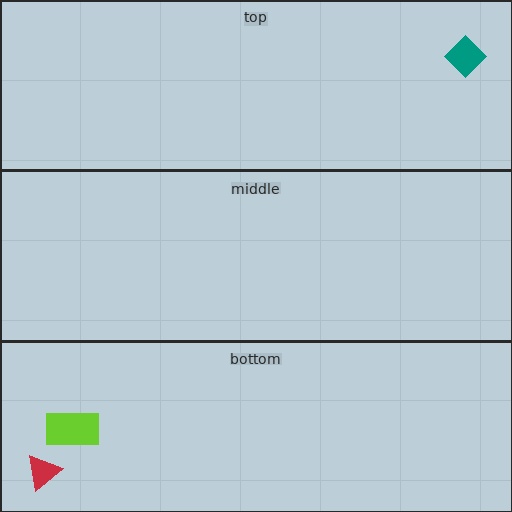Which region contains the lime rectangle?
The bottom region.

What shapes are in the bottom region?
The red triangle, the lime rectangle.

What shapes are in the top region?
The teal diamond.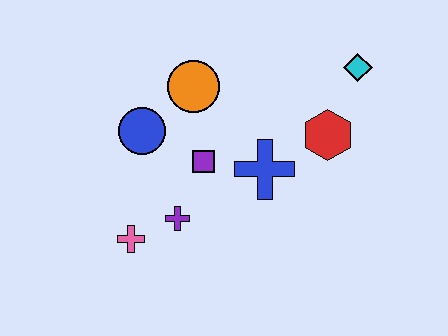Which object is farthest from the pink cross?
The cyan diamond is farthest from the pink cross.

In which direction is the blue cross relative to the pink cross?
The blue cross is to the right of the pink cross.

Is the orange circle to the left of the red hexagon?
Yes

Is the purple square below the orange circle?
Yes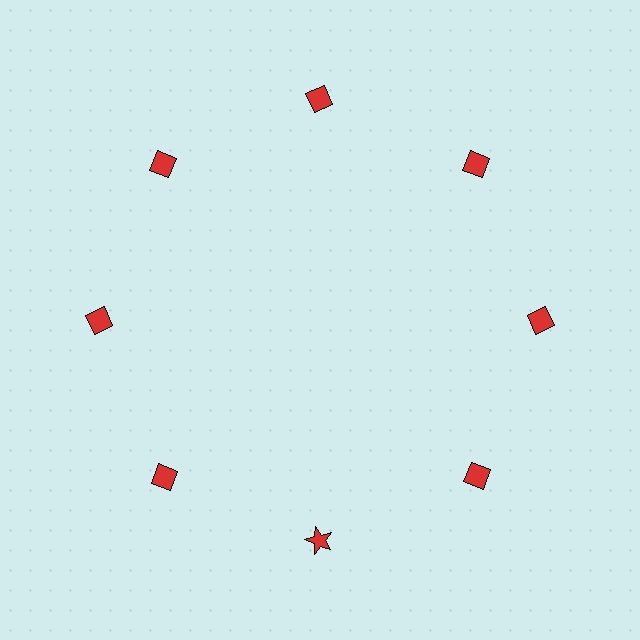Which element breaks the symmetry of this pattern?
The red star at roughly the 6 o'clock position breaks the symmetry. All other shapes are red diamonds.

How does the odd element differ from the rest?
It has a different shape: star instead of diamond.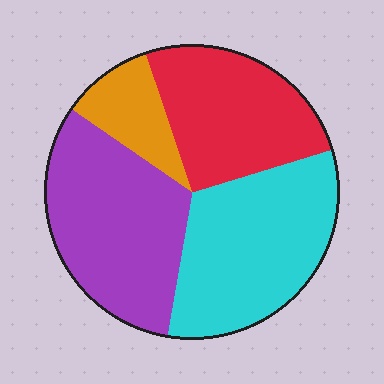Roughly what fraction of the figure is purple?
Purple covers around 30% of the figure.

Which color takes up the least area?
Orange, at roughly 10%.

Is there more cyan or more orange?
Cyan.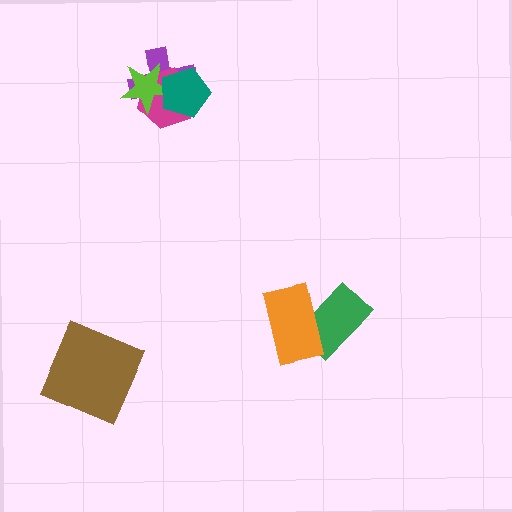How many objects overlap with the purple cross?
3 objects overlap with the purple cross.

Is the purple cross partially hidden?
Yes, it is partially covered by another shape.